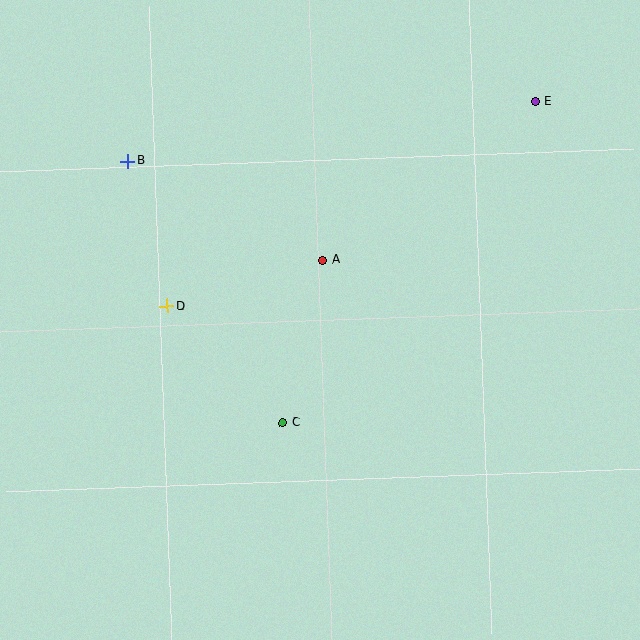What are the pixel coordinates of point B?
Point B is at (128, 161).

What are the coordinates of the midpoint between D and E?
The midpoint between D and E is at (352, 204).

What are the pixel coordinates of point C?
Point C is at (283, 422).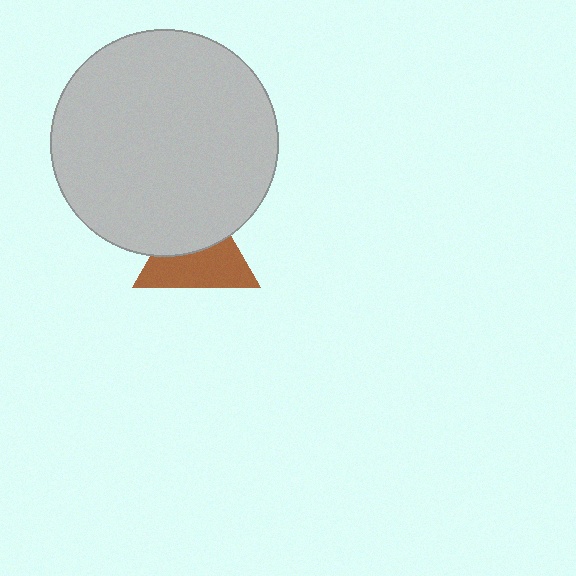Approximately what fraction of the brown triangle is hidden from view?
Roughly 45% of the brown triangle is hidden behind the light gray circle.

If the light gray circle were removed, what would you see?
You would see the complete brown triangle.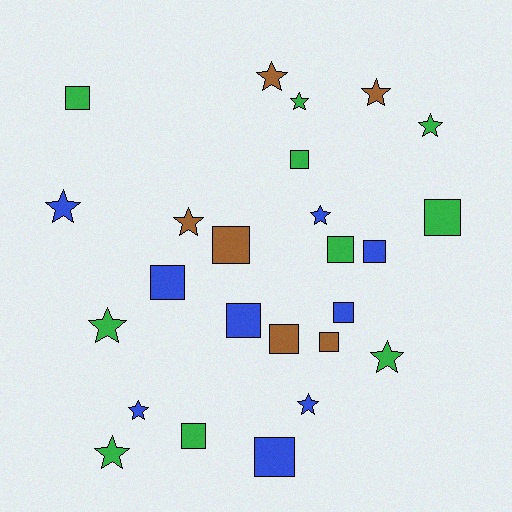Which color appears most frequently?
Green, with 10 objects.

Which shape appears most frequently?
Square, with 13 objects.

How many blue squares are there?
There are 5 blue squares.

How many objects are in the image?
There are 25 objects.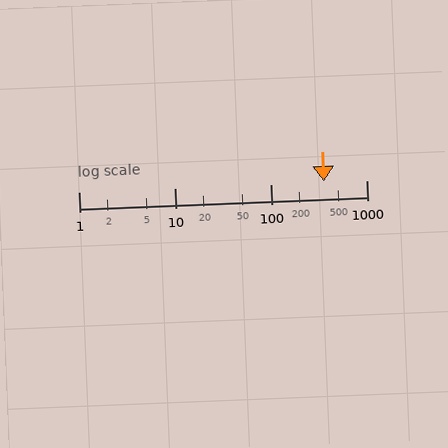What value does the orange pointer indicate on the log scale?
The pointer indicates approximately 360.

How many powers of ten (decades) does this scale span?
The scale spans 3 decades, from 1 to 1000.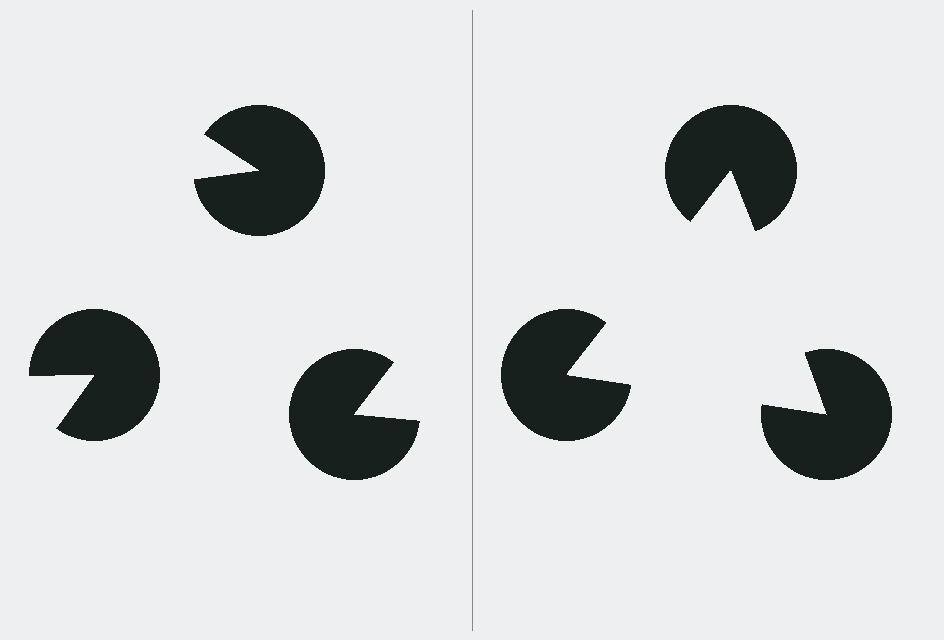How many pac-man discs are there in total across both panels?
6 — 3 on each side.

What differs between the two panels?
The pac-man discs are positioned identically on both sides; only the wedge orientations differ. On the right they align to a triangle; on the left they are misaligned.